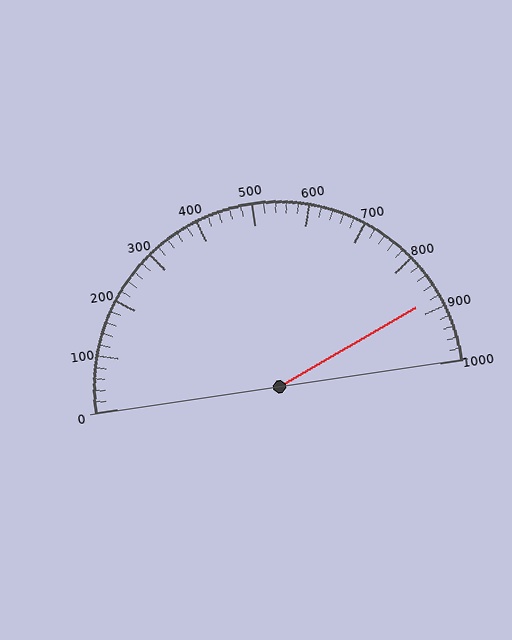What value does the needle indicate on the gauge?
The needle indicates approximately 880.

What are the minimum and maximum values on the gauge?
The gauge ranges from 0 to 1000.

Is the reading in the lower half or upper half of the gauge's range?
The reading is in the upper half of the range (0 to 1000).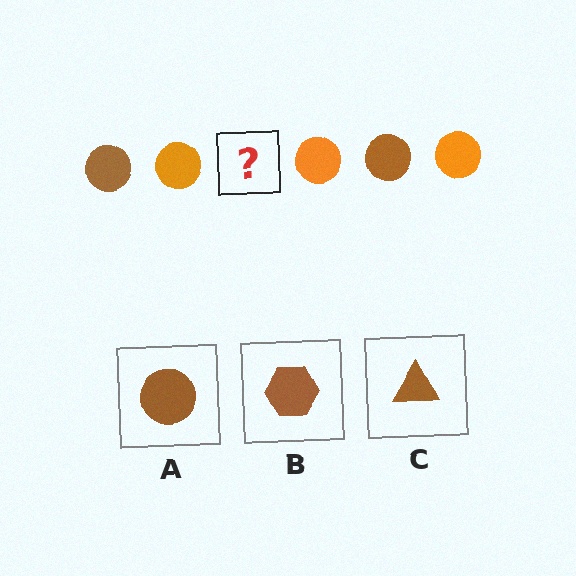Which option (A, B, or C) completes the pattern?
A.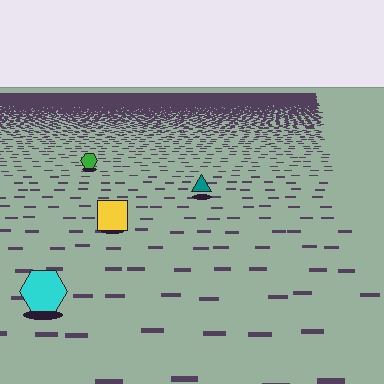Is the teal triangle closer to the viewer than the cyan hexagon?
No. The cyan hexagon is closer — you can tell from the texture gradient: the ground texture is coarser near it.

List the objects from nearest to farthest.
From nearest to farthest: the cyan hexagon, the yellow square, the teal triangle, the green hexagon.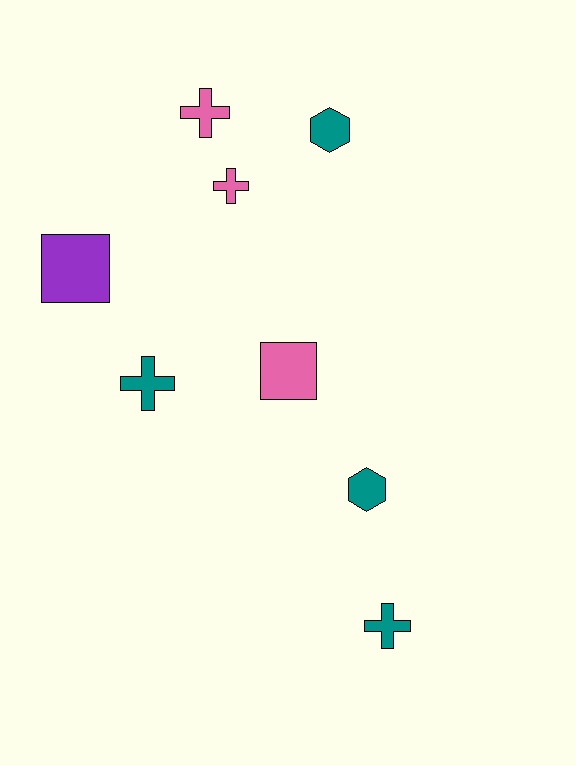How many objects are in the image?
There are 8 objects.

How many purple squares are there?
There is 1 purple square.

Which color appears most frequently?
Teal, with 4 objects.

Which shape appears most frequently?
Cross, with 4 objects.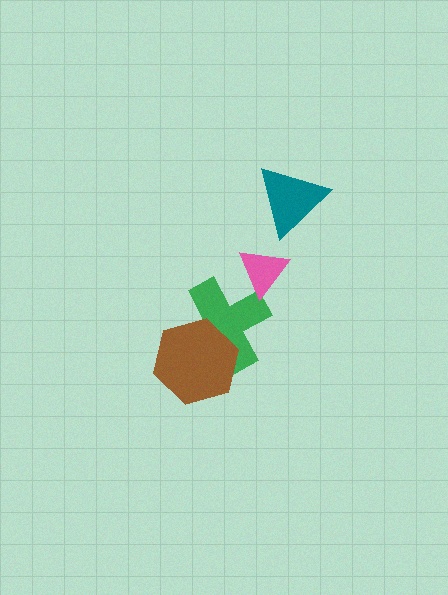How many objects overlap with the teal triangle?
0 objects overlap with the teal triangle.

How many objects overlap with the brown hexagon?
1 object overlaps with the brown hexagon.